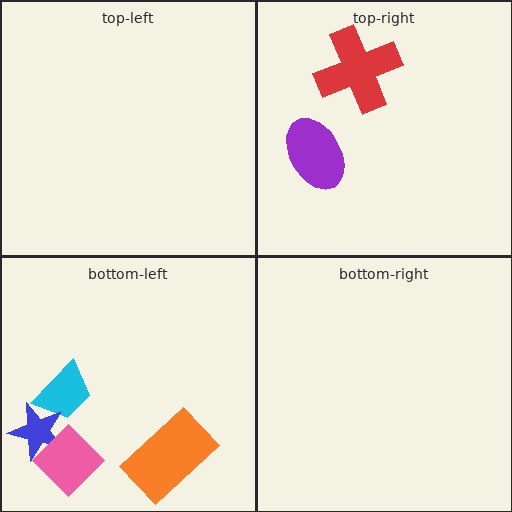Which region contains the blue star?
The bottom-left region.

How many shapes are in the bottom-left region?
4.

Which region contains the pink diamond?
The bottom-left region.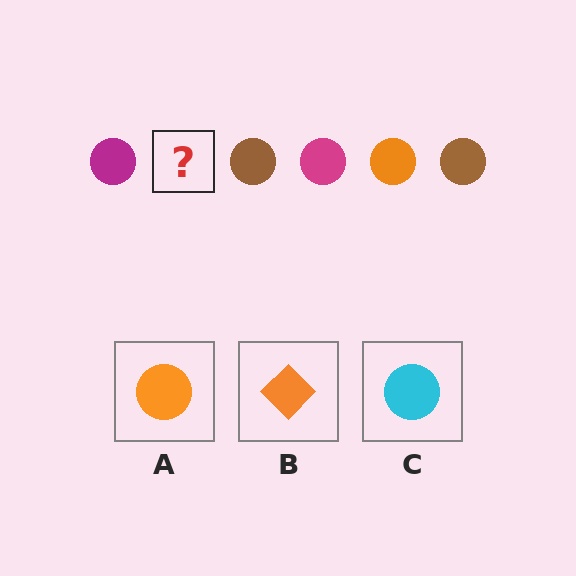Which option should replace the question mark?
Option A.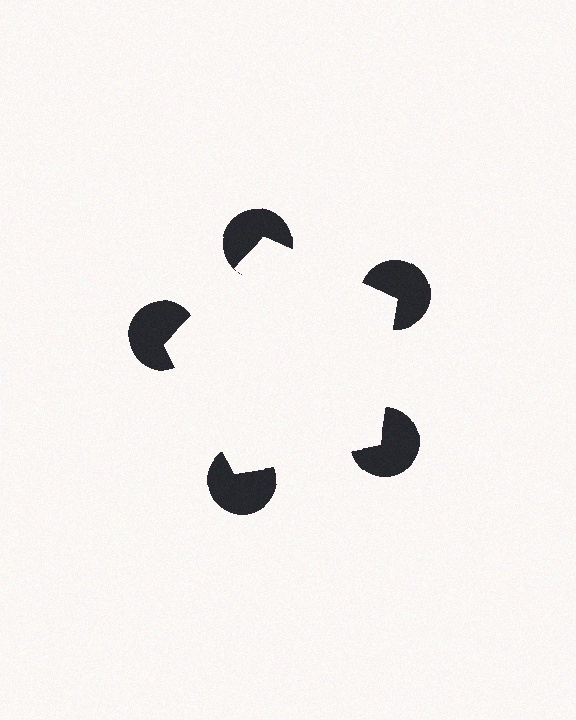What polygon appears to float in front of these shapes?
An illusory pentagon — its edges are inferred from the aligned wedge cuts in the pac-man discs, not physically drawn.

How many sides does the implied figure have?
5 sides.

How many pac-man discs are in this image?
There are 5 — one at each vertex of the illusory pentagon.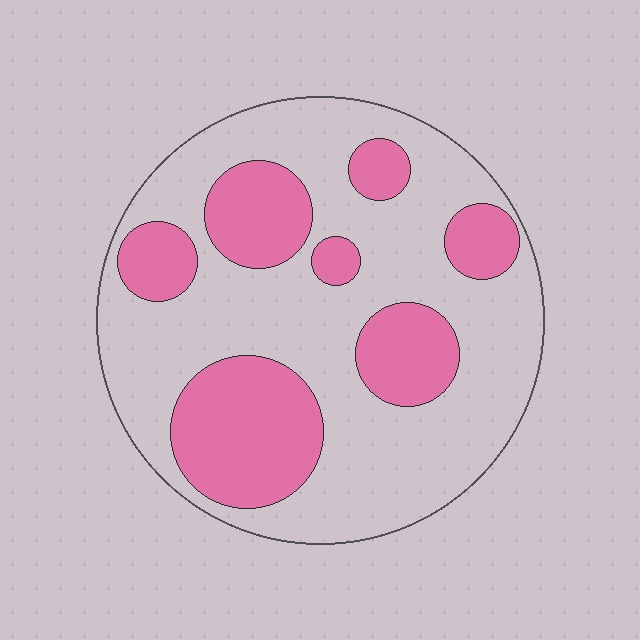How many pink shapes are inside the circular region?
7.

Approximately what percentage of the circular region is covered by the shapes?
Approximately 30%.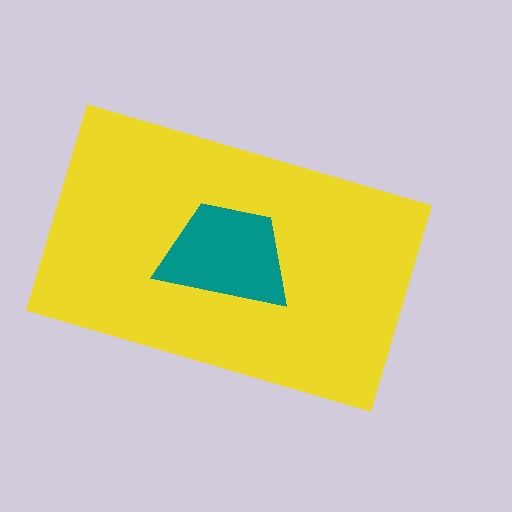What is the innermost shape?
The teal trapezoid.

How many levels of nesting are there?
2.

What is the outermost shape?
The yellow rectangle.